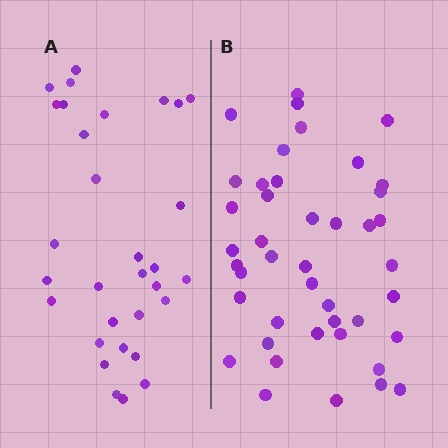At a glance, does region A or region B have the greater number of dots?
Region B (the right region) has more dots.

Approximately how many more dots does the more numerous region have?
Region B has roughly 12 or so more dots than region A.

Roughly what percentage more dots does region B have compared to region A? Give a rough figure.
About 40% more.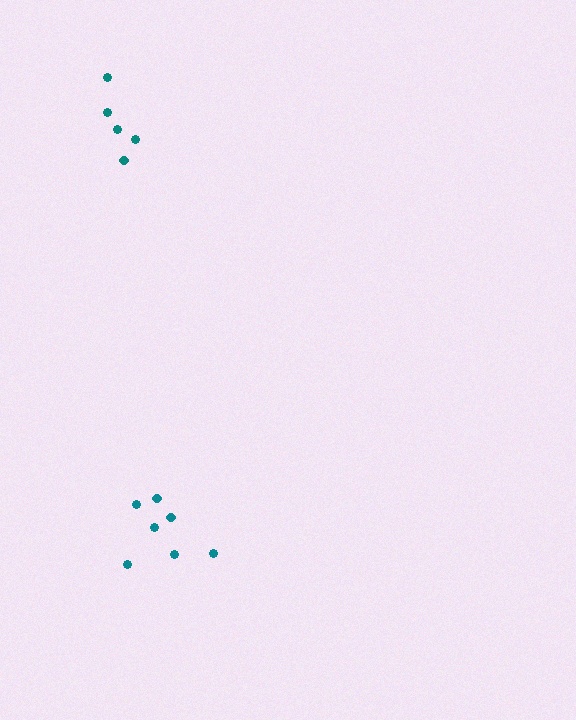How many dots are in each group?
Group 1: 7 dots, Group 2: 5 dots (12 total).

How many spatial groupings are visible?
There are 2 spatial groupings.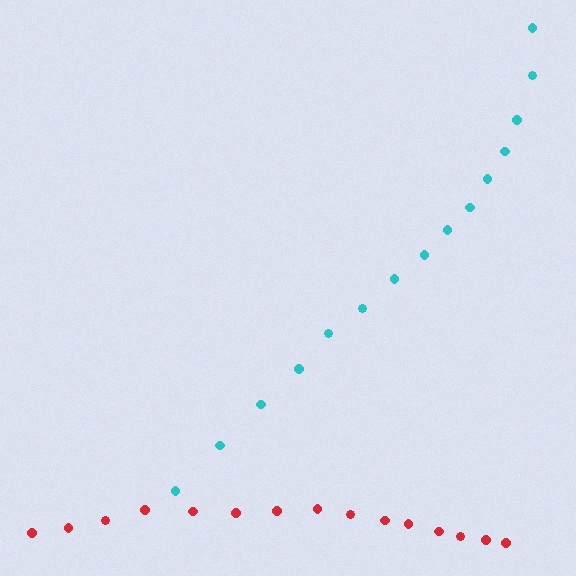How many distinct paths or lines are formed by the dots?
There are 2 distinct paths.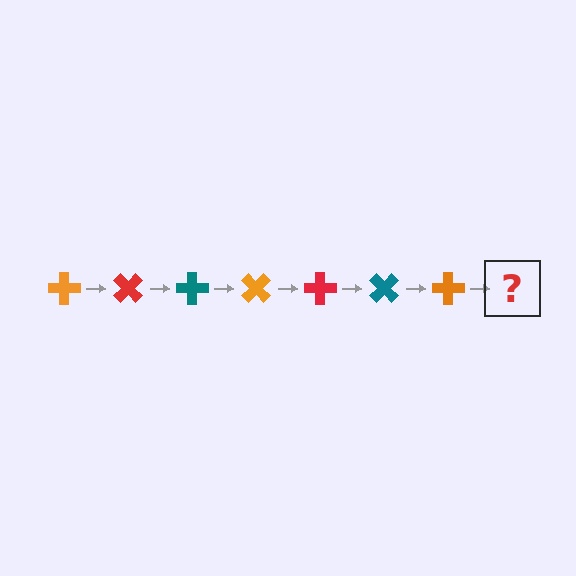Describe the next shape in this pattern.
It should be a red cross, rotated 315 degrees from the start.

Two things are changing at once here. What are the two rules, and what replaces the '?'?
The two rules are that it rotates 45 degrees each step and the color cycles through orange, red, and teal. The '?' should be a red cross, rotated 315 degrees from the start.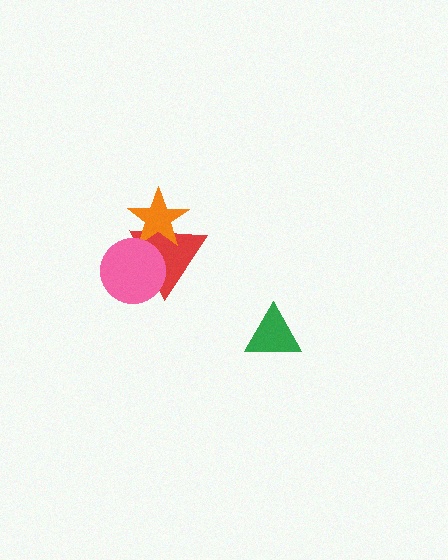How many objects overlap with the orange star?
2 objects overlap with the orange star.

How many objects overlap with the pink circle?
2 objects overlap with the pink circle.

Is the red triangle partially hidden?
Yes, it is partially covered by another shape.